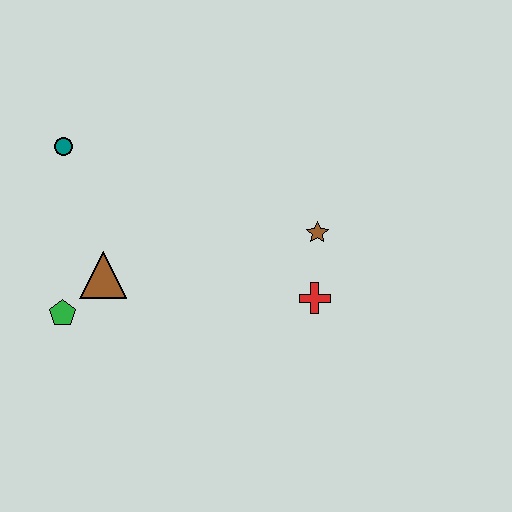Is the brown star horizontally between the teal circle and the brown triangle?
No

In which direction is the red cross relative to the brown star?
The red cross is below the brown star.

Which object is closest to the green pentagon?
The brown triangle is closest to the green pentagon.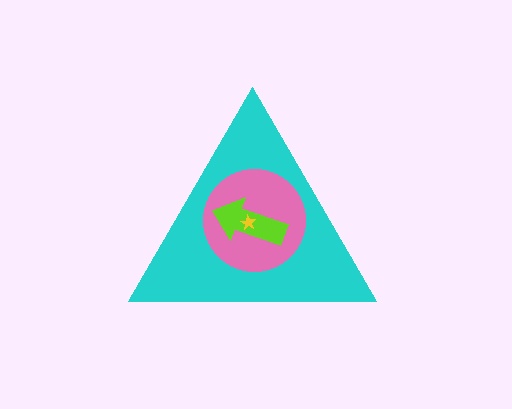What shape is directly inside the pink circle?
The lime arrow.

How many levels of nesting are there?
4.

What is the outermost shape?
The cyan triangle.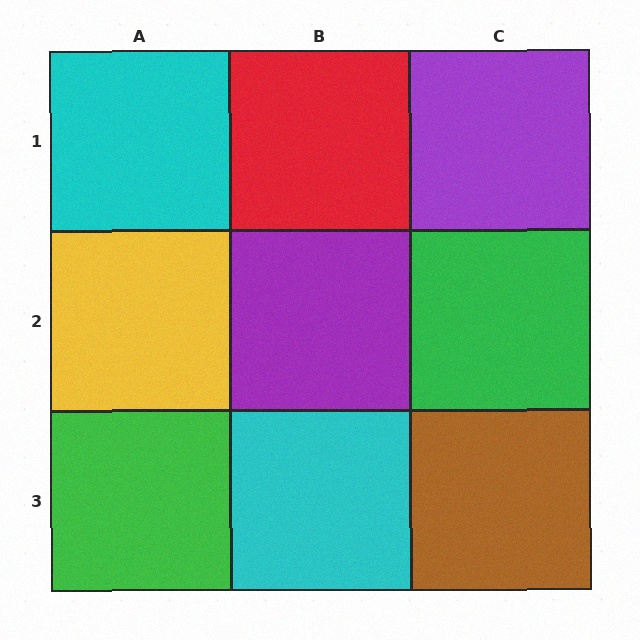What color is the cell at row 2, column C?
Green.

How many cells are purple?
2 cells are purple.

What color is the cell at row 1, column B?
Red.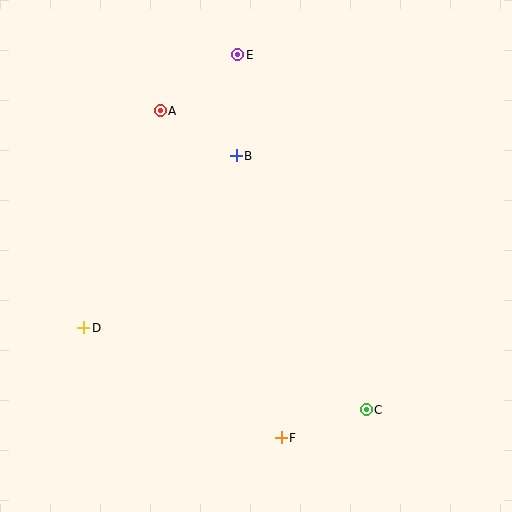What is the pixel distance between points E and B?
The distance between E and B is 101 pixels.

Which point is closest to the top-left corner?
Point A is closest to the top-left corner.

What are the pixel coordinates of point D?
Point D is at (84, 328).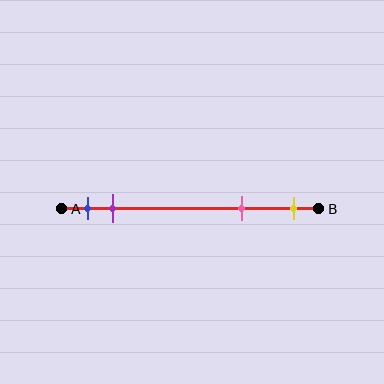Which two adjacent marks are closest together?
The blue and purple marks are the closest adjacent pair.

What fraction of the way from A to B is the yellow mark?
The yellow mark is approximately 90% (0.9) of the way from A to B.